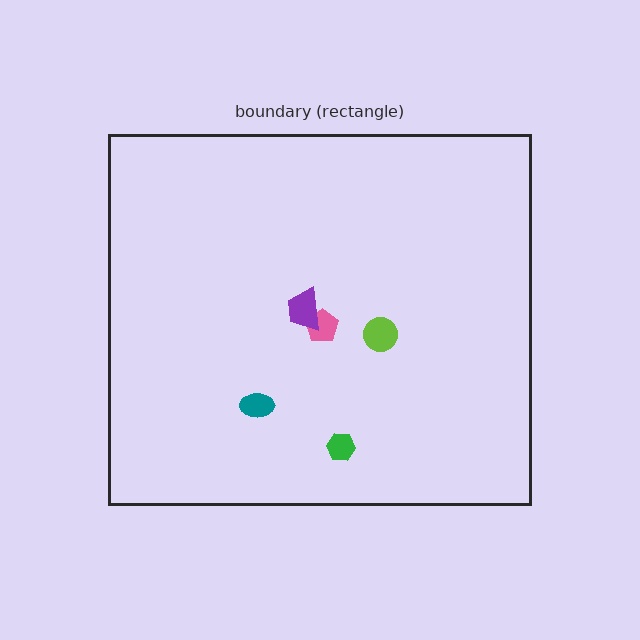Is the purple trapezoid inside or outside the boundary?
Inside.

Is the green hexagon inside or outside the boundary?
Inside.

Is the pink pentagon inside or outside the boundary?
Inside.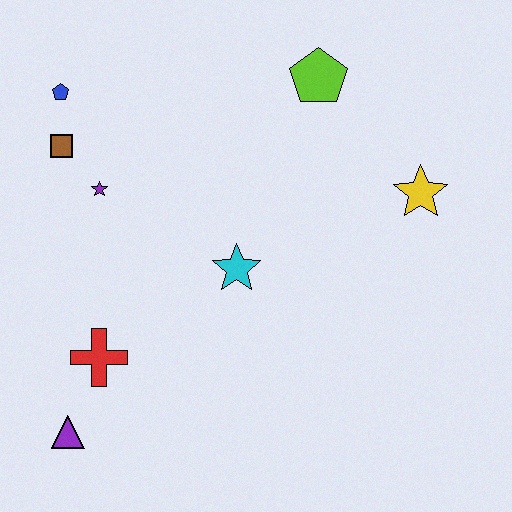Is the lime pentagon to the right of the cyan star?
Yes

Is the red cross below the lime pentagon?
Yes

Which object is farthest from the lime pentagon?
The purple triangle is farthest from the lime pentagon.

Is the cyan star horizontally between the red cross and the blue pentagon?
No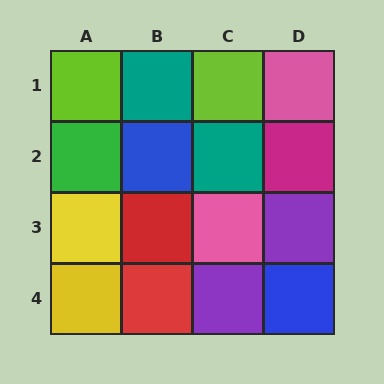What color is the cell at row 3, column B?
Red.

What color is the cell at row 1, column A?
Lime.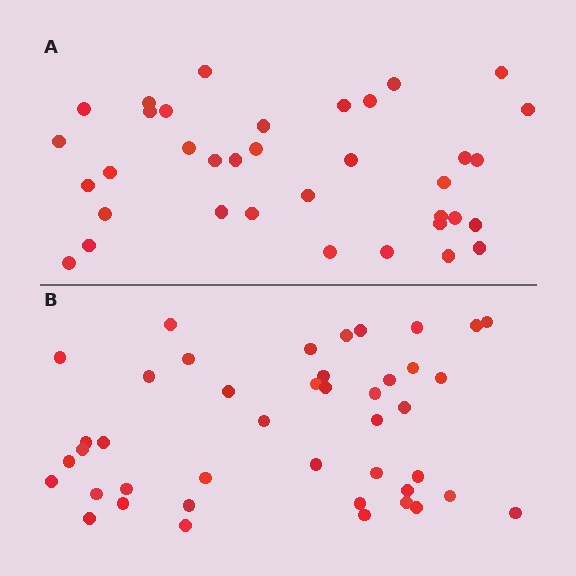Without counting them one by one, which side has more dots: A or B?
Region B (the bottom region) has more dots.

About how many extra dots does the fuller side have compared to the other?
Region B has roughly 8 or so more dots than region A.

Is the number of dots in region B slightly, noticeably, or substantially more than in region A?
Region B has only slightly more — the two regions are fairly close. The ratio is roughly 1.2 to 1.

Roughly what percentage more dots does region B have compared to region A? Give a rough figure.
About 20% more.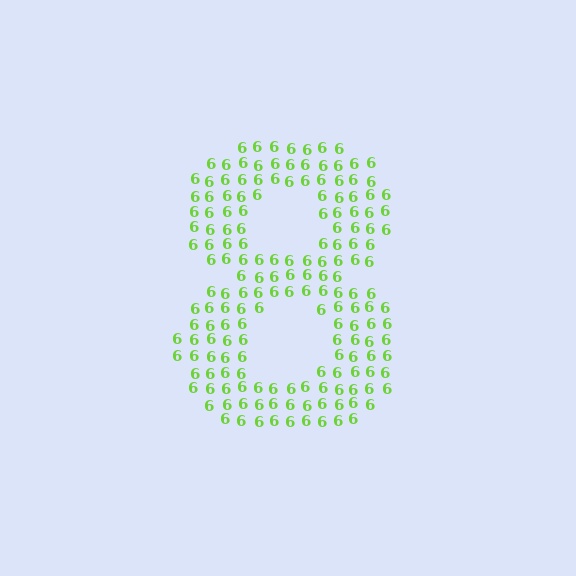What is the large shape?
The large shape is the digit 8.